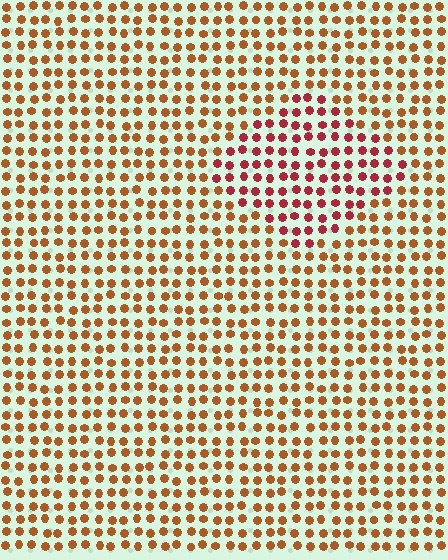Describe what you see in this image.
The image is filled with small brown elements in a uniform arrangement. A diamond-shaped region is visible where the elements are tinted to a slightly different hue, forming a subtle color boundary.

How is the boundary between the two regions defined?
The boundary is defined purely by a slight shift in hue (about 33 degrees). Spacing, size, and orientation are identical on both sides.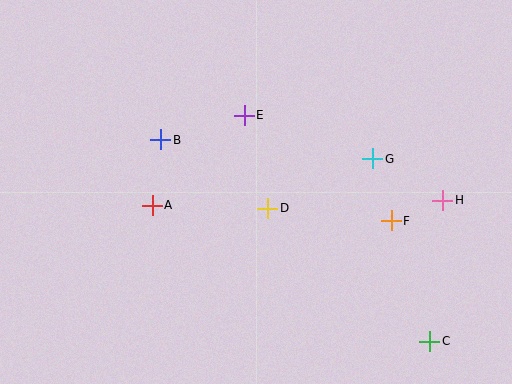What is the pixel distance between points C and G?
The distance between C and G is 191 pixels.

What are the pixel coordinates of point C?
Point C is at (430, 341).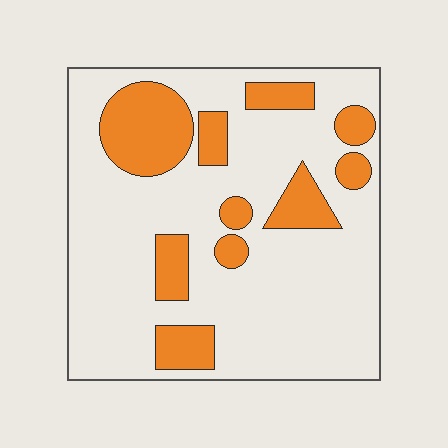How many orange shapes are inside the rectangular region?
10.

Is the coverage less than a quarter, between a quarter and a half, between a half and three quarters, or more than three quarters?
Less than a quarter.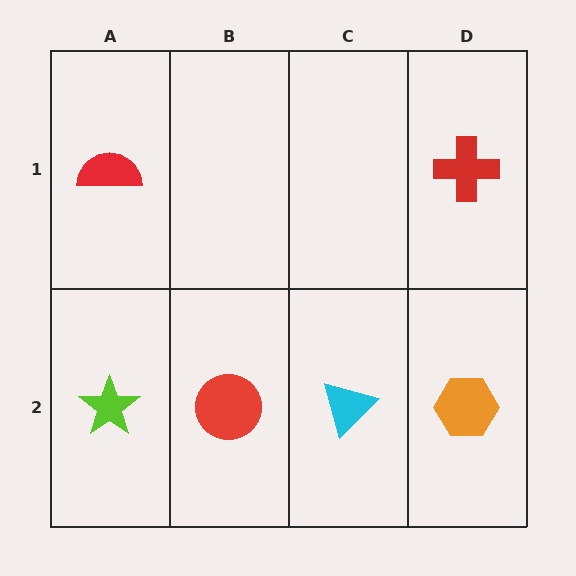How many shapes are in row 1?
2 shapes.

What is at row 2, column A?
A lime star.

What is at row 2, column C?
A cyan triangle.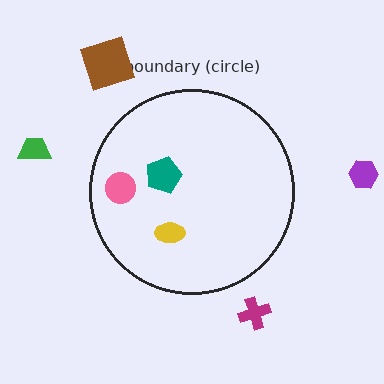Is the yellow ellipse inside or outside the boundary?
Inside.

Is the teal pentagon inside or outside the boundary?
Inside.